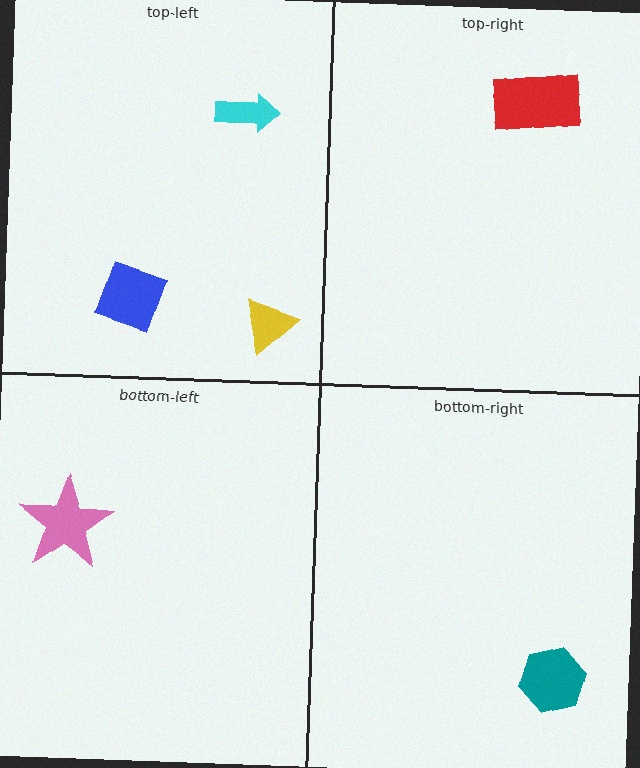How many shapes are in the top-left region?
3.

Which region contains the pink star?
The bottom-left region.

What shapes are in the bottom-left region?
The pink star.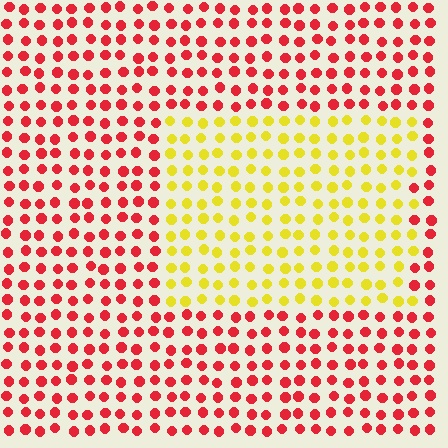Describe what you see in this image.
The image is filled with small red elements in a uniform arrangement. A rectangle-shaped region is visible where the elements are tinted to a slightly different hue, forming a subtle color boundary.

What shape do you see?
I see a rectangle.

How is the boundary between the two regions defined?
The boundary is defined purely by a slight shift in hue (about 65 degrees). Spacing, size, and orientation are identical on both sides.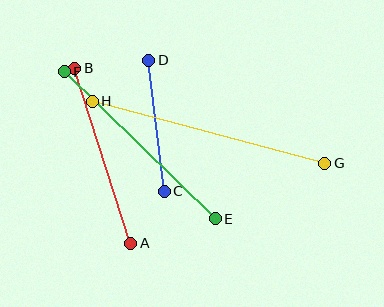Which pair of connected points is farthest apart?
Points G and H are farthest apart.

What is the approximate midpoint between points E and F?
The midpoint is at approximately (140, 145) pixels.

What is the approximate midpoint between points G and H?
The midpoint is at approximately (208, 132) pixels.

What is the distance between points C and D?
The distance is approximately 132 pixels.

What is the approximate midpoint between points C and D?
The midpoint is at approximately (157, 126) pixels.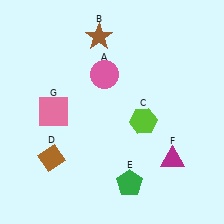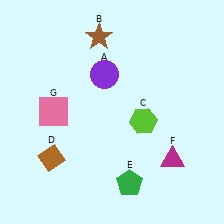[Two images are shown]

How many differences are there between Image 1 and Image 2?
There is 1 difference between the two images.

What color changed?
The circle (A) changed from pink in Image 1 to purple in Image 2.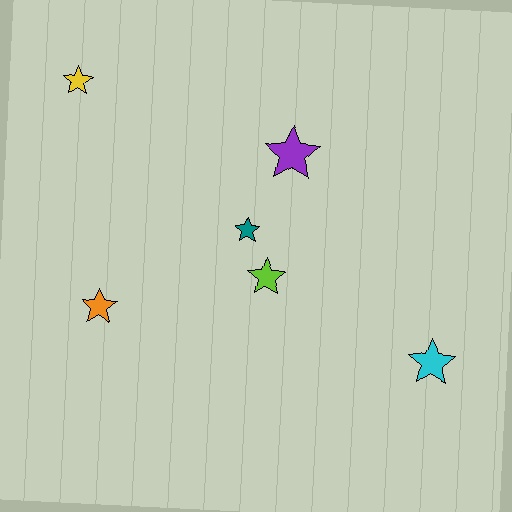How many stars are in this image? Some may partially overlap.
There are 6 stars.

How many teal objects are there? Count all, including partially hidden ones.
There is 1 teal object.